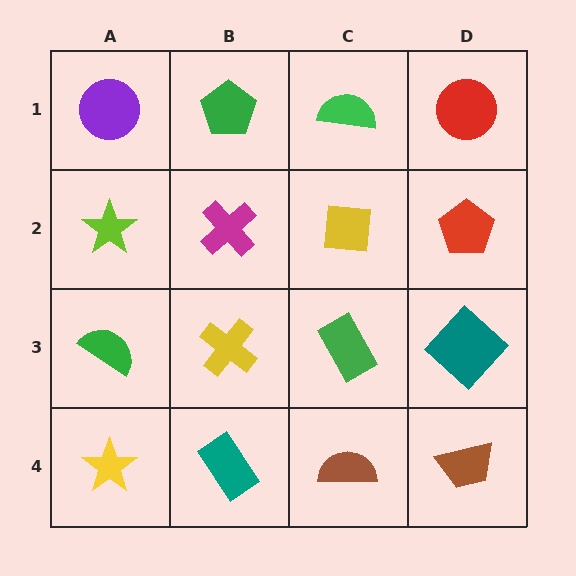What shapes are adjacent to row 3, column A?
A lime star (row 2, column A), a yellow star (row 4, column A), a yellow cross (row 3, column B).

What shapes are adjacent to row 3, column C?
A yellow square (row 2, column C), a brown semicircle (row 4, column C), a yellow cross (row 3, column B), a teal diamond (row 3, column D).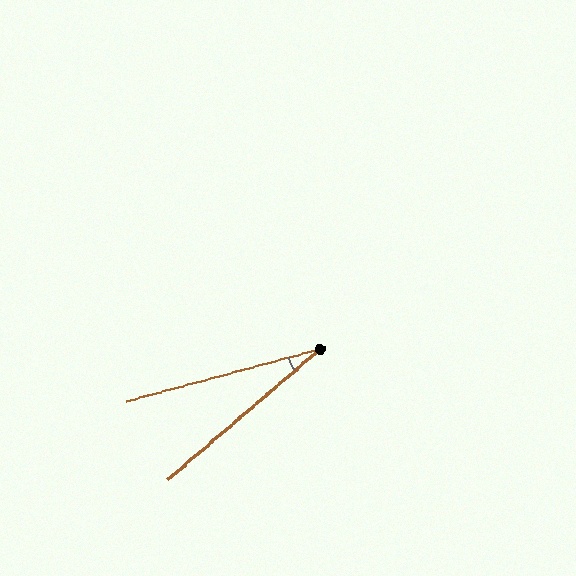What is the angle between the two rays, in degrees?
Approximately 26 degrees.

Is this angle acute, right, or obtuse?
It is acute.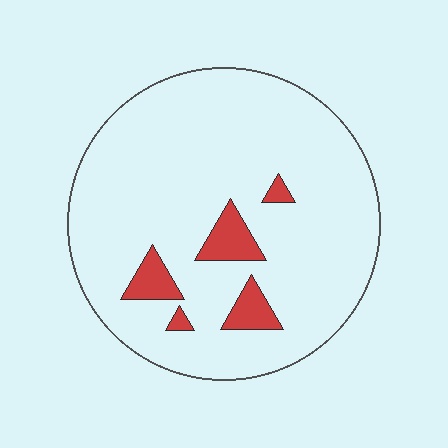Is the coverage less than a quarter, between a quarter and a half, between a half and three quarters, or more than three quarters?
Less than a quarter.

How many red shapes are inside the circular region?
5.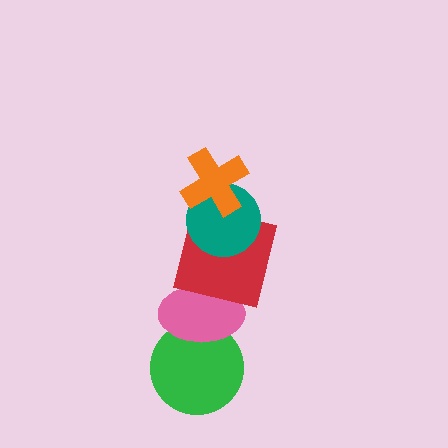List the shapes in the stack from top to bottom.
From top to bottom: the orange cross, the teal circle, the red square, the pink ellipse, the green circle.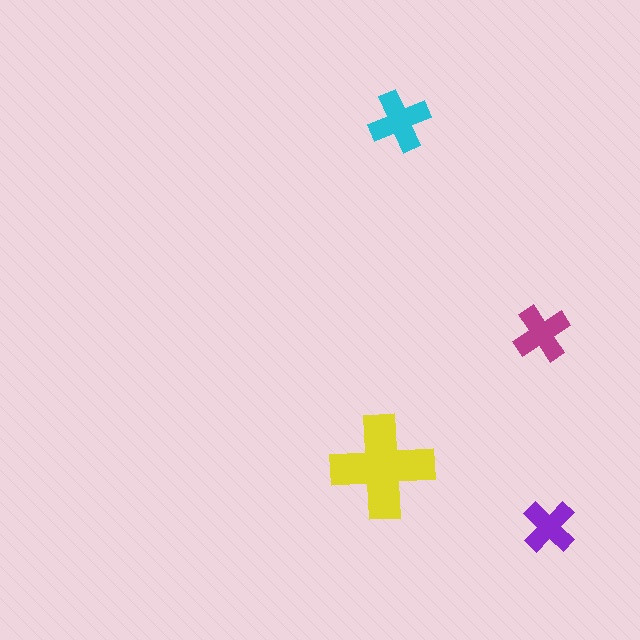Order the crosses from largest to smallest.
the yellow one, the cyan one, the magenta one, the purple one.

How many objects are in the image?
There are 4 objects in the image.